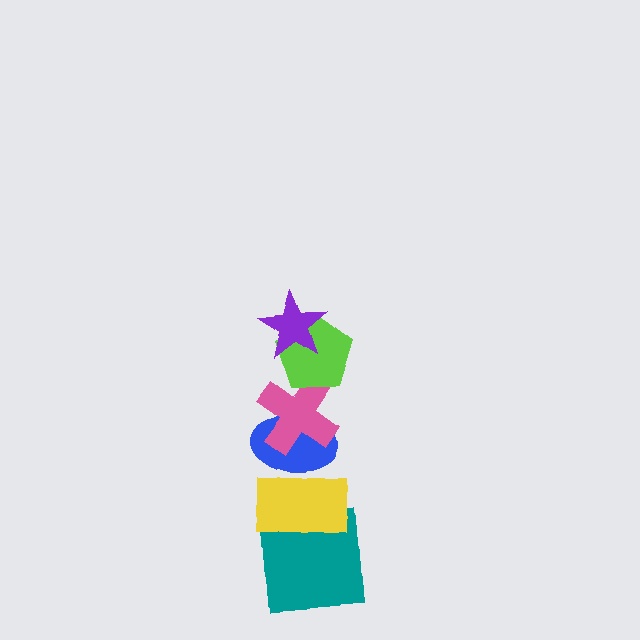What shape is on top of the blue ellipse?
The pink cross is on top of the blue ellipse.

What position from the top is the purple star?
The purple star is 1st from the top.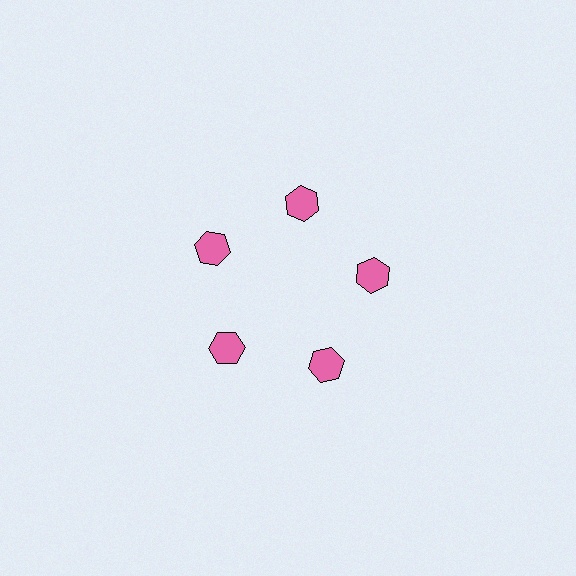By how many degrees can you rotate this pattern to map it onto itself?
The pattern maps onto itself every 72 degrees of rotation.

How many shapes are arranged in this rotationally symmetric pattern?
There are 5 shapes, arranged in 5 groups of 1.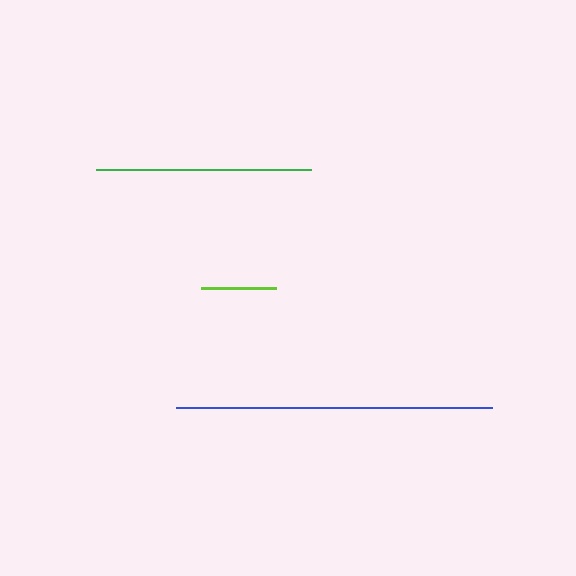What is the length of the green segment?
The green segment is approximately 215 pixels long.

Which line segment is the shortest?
The lime line is the shortest at approximately 75 pixels.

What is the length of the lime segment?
The lime segment is approximately 75 pixels long.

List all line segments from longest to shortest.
From longest to shortest: blue, green, lime.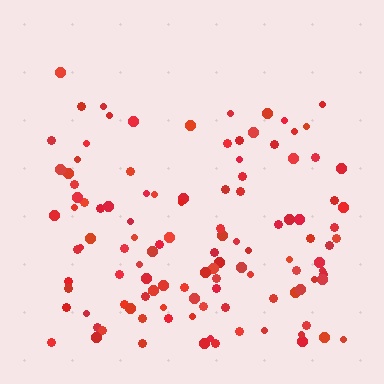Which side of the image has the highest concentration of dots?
The bottom.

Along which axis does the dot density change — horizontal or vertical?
Vertical.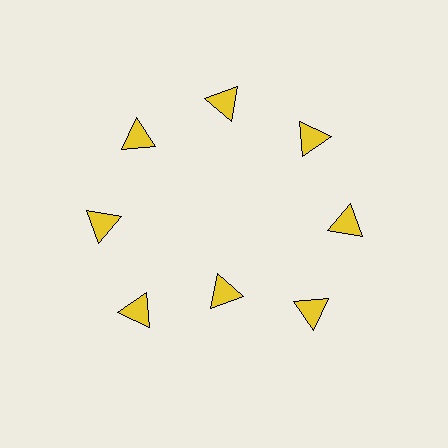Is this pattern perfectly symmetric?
No. The 8 yellow triangles are arranged in a ring, but one element near the 6 o'clock position is pulled inward toward the center, breaking the 8-fold rotational symmetry.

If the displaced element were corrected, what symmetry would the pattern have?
It would have 8-fold rotational symmetry — the pattern would map onto itself every 45 degrees.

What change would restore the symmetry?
The symmetry would be restored by moving it outward, back onto the ring so that all 8 triangles sit at equal angles and equal distance from the center.